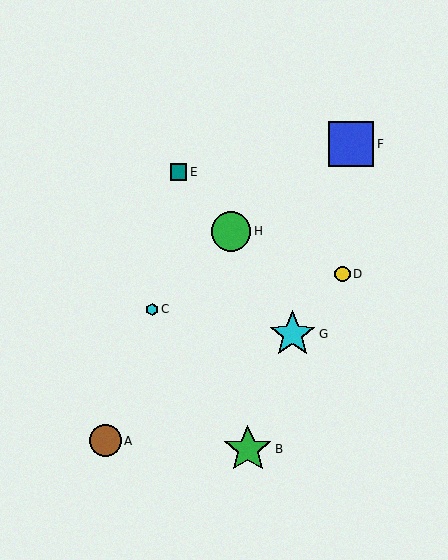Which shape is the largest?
The green star (labeled B) is the largest.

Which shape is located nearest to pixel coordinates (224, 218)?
The green circle (labeled H) at (231, 231) is nearest to that location.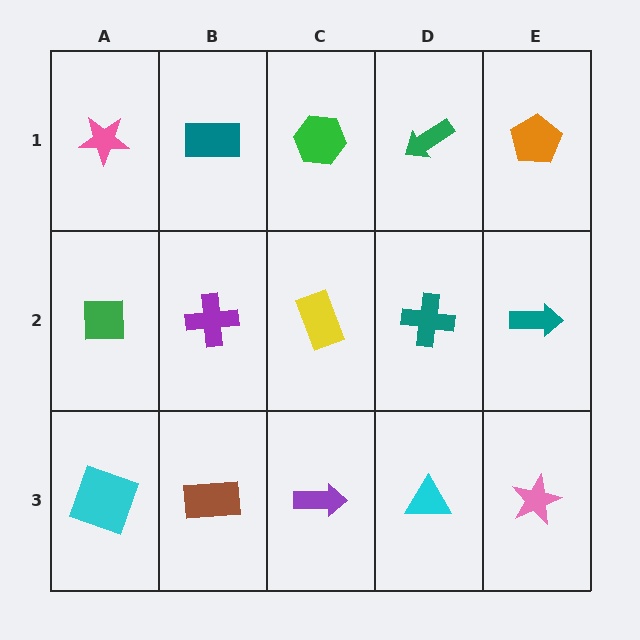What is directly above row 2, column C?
A green hexagon.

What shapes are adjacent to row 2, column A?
A pink star (row 1, column A), a cyan square (row 3, column A), a purple cross (row 2, column B).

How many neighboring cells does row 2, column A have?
3.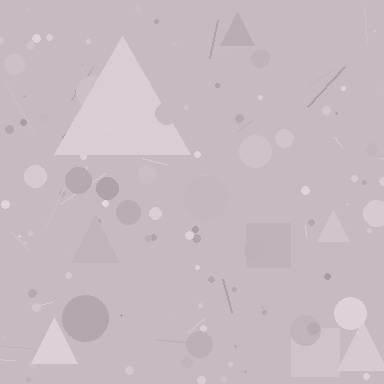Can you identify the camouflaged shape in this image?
The camouflaged shape is a triangle.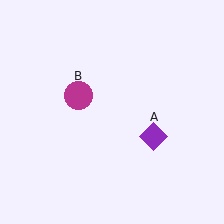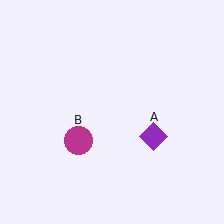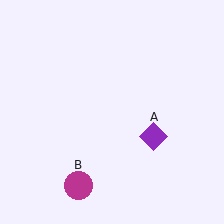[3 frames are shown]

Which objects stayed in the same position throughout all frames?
Purple diamond (object A) remained stationary.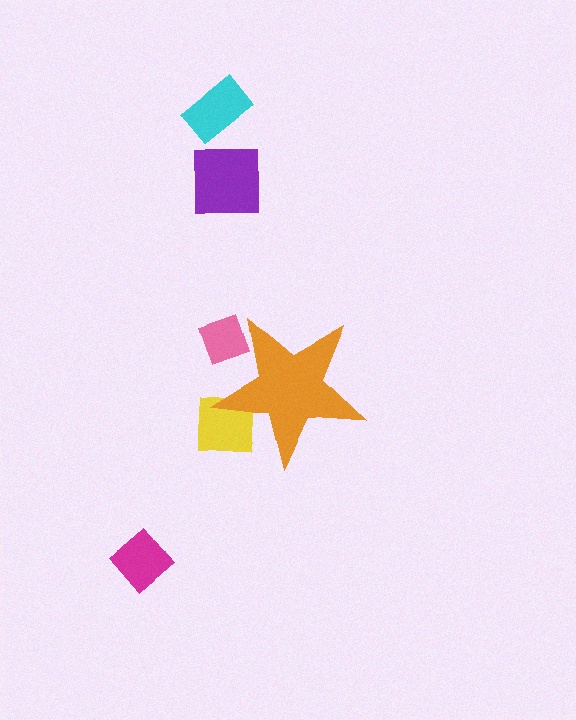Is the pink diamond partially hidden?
Yes, the pink diamond is partially hidden behind the orange star.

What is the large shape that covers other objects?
An orange star.